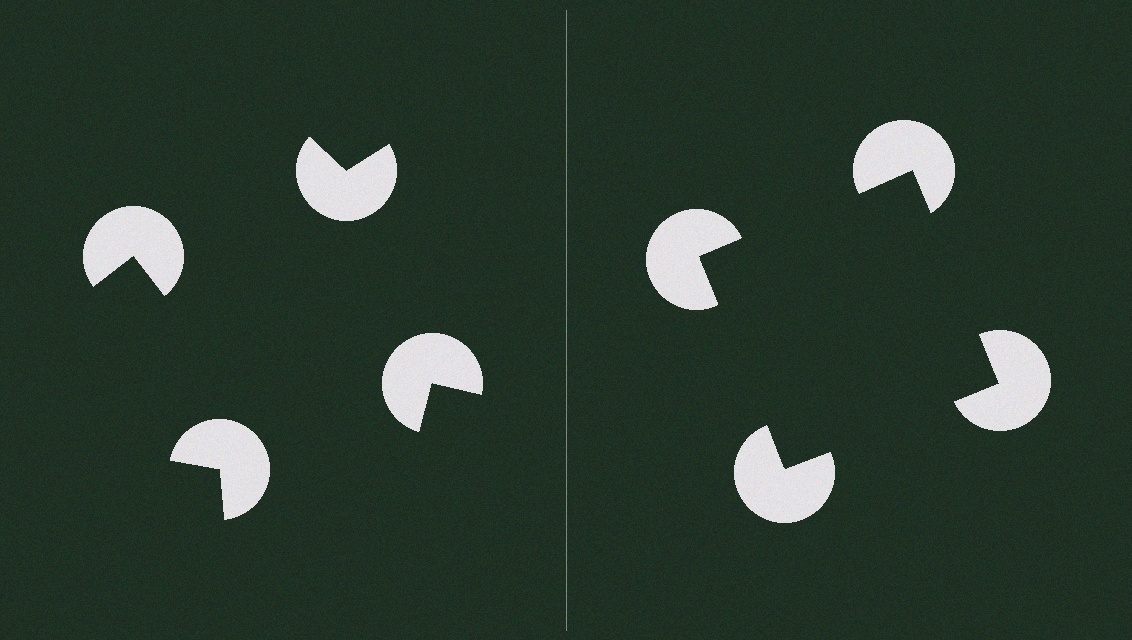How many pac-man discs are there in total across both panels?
8 — 4 on each side.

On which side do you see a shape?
An illusory square appears on the right side. On the left side the wedge cuts are rotated, so no coherent shape forms.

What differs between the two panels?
The pac-man discs are positioned identically on both sides; only the wedge orientations differ. On the right they align to a square; on the left they are misaligned.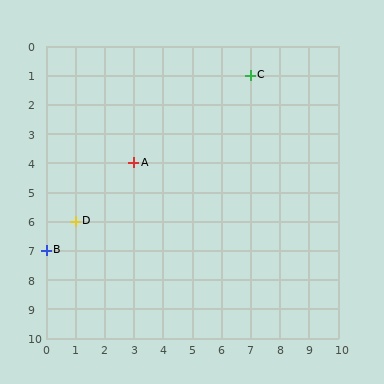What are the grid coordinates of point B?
Point B is at grid coordinates (0, 7).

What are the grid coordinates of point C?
Point C is at grid coordinates (7, 1).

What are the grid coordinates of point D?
Point D is at grid coordinates (1, 6).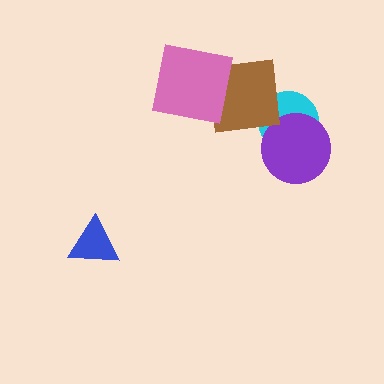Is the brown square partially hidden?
Yes, it is partially covered by another shape.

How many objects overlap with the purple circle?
1 object overlaps with the purple circle.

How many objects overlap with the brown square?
2 objects overlap with the brown square.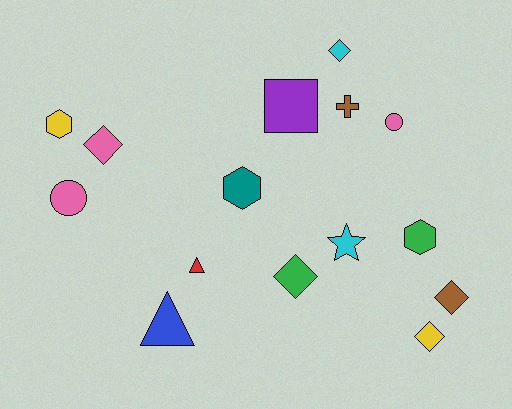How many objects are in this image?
There are 15 objects.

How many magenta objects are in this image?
There are no magenta objects.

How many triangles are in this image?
There are 2 triangles.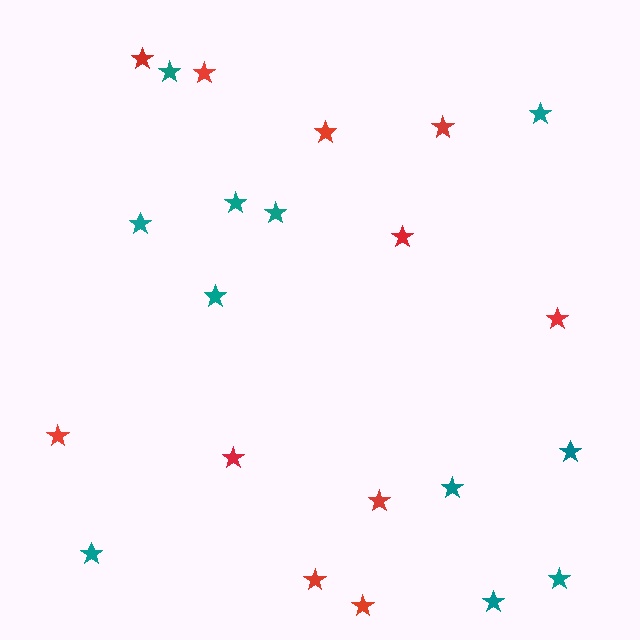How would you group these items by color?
There are 2 groups: one group of red stars (11) and one group of teal stars (11).